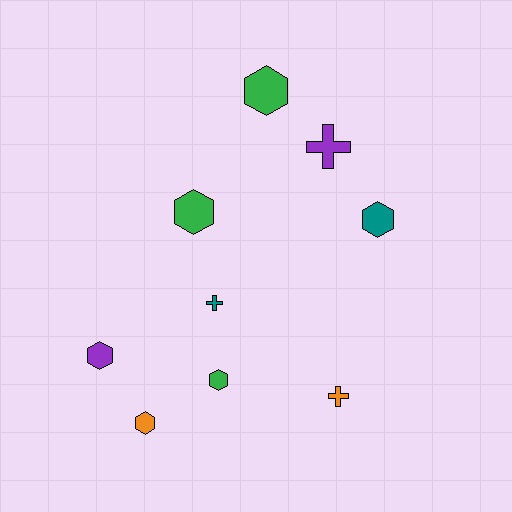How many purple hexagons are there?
There is 1 purple hexagon.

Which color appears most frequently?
Green, with 3 objects.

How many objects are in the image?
There are 9 objects.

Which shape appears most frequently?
Hexagon, with 6 objects.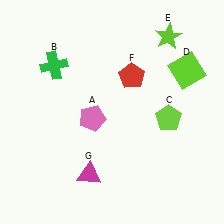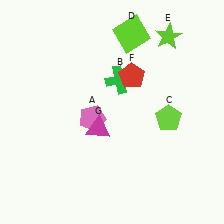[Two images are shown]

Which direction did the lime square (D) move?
The lime square (D) moved left.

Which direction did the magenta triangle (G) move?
The magenta triangle (G) moved up.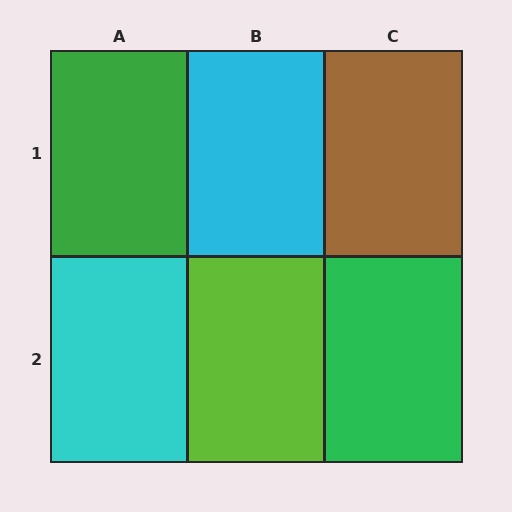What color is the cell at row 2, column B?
Lime.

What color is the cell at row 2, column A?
Cyan.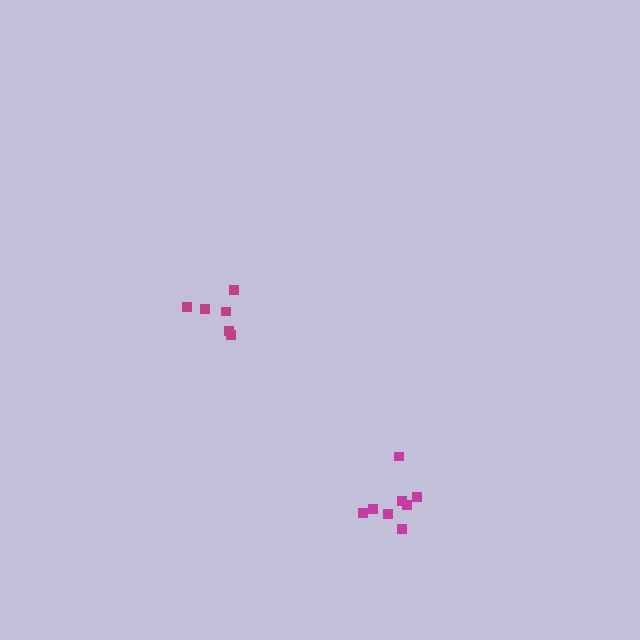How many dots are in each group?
Group 1: 6 dots, Group 2: 8 dots (14 total).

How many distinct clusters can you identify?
There are 2 distinct clusters.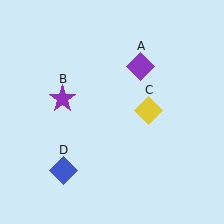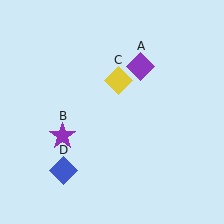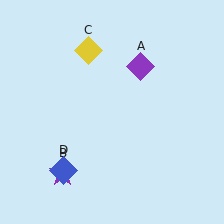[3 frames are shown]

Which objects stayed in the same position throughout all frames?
Purple diamond (object A) and blue diamond (object D) remained stationary.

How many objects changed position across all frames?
2 objects changed position: purple star (object B), yellow diamond (object C).